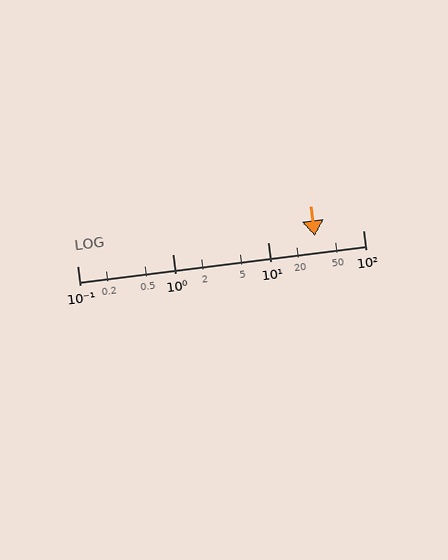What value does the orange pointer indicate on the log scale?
The pointer indicates approximately 31.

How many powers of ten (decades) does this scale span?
The scale spans 3 decades, from 0.1 to 100.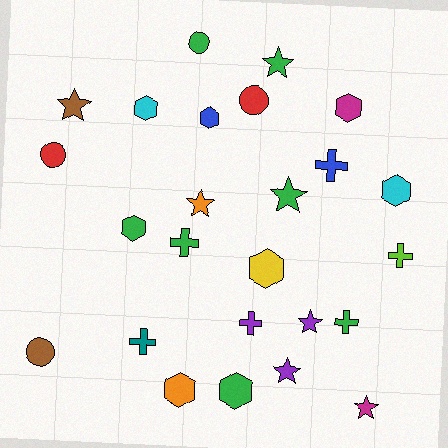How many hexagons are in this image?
There are 8 hexagons.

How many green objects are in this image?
There are 7 green objects.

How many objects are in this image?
There are 25 objects.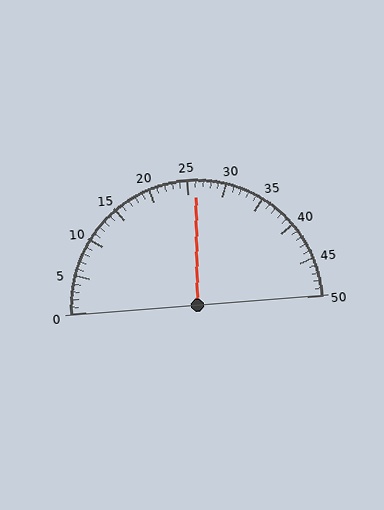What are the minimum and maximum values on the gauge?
The gauge ranges from 0 to 50.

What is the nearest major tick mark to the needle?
The nearest major tick mark is 25.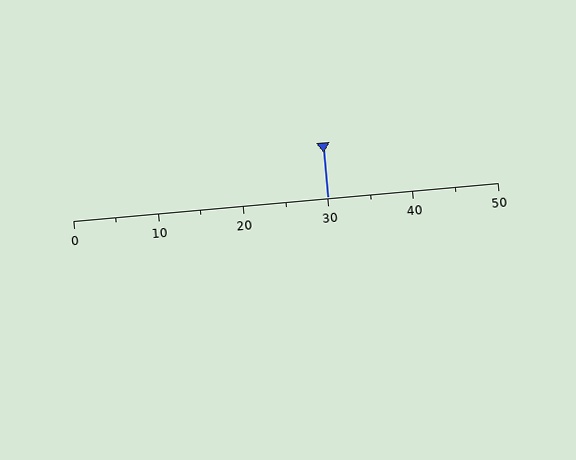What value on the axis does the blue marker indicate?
The marker indicates approximately 30.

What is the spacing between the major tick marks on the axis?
The major ticks are spaced 10 apart.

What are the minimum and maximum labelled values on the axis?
The axis runs from 0 to 50.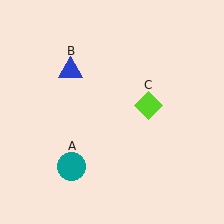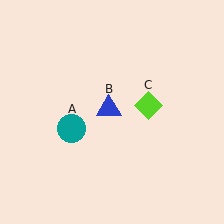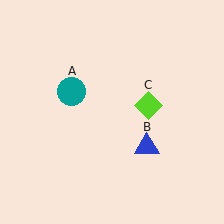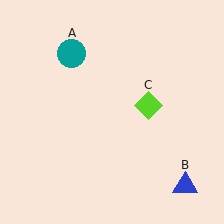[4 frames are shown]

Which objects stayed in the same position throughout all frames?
Lime diamond (object C) remained stationary.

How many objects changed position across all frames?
2 objects changed position: teal circle (object A), blue triangle (object B).